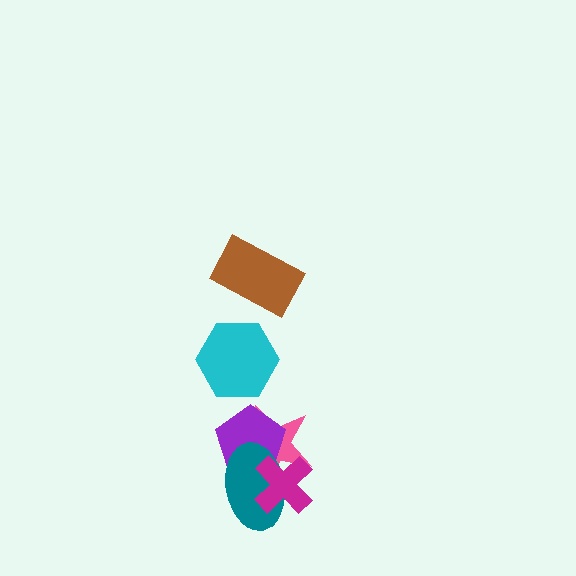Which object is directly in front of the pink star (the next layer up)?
The purple pentagon is directly in front of the pink star.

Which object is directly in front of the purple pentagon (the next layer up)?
The teal ellipse is directly in front of the purple pentagon.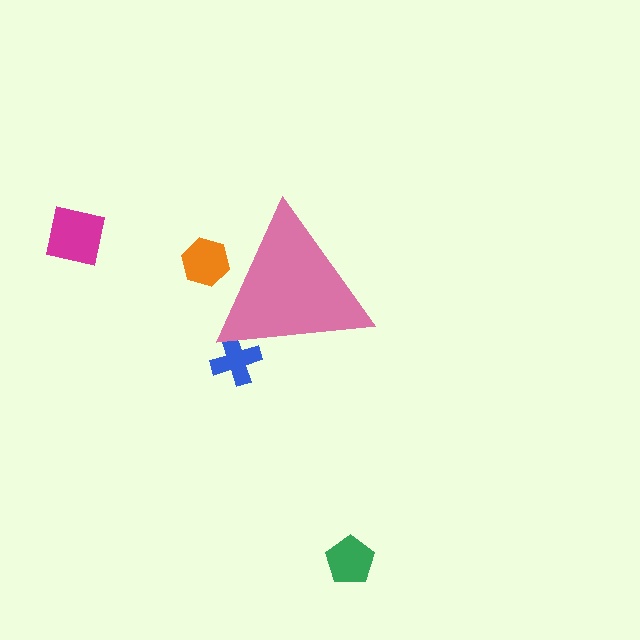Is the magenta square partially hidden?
No, the magenta square is fully visible.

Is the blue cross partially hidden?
Yes, the blue cross is partially hidden behind the pink triangle.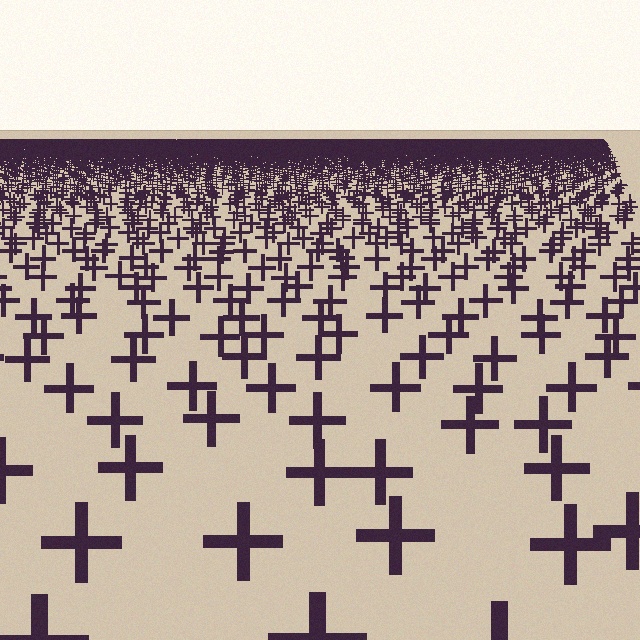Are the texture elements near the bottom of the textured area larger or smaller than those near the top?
Larger. Near the bottom, elements are closer to the viewer and appear at a bigger on-screen size.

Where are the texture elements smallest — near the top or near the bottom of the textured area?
Near the top.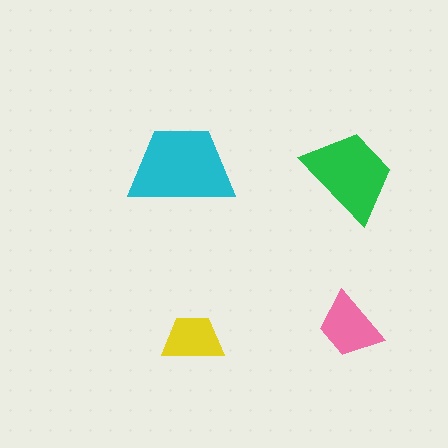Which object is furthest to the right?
The green trapezoid is rightmost.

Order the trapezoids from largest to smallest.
the cyan one, the green one, the pink one, the yellow one.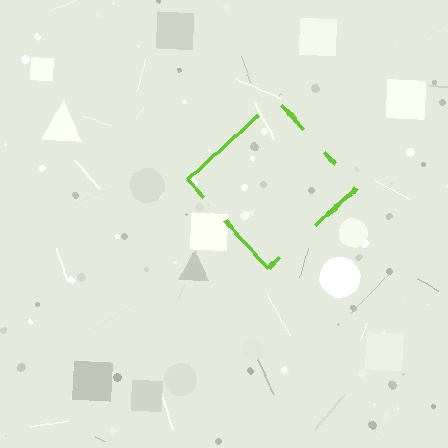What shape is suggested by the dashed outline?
The dashed outline suggests a diamond.